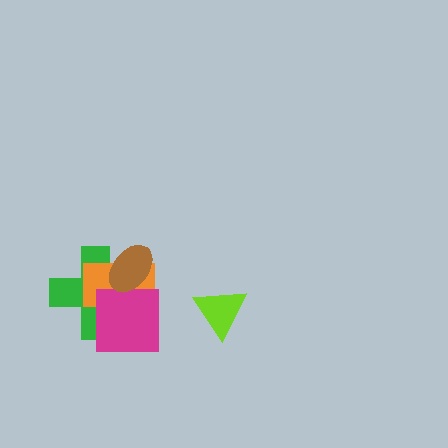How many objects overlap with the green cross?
3 objects overlap with the green cross.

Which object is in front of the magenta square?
The brown ellipse is in front of the magenta square.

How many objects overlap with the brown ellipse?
3 objects overlap with the brown ellipse.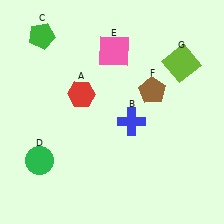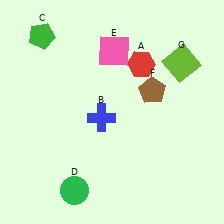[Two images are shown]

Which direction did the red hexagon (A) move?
The red hexagon (A) moved right.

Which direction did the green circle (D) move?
The green circle (D) moved right.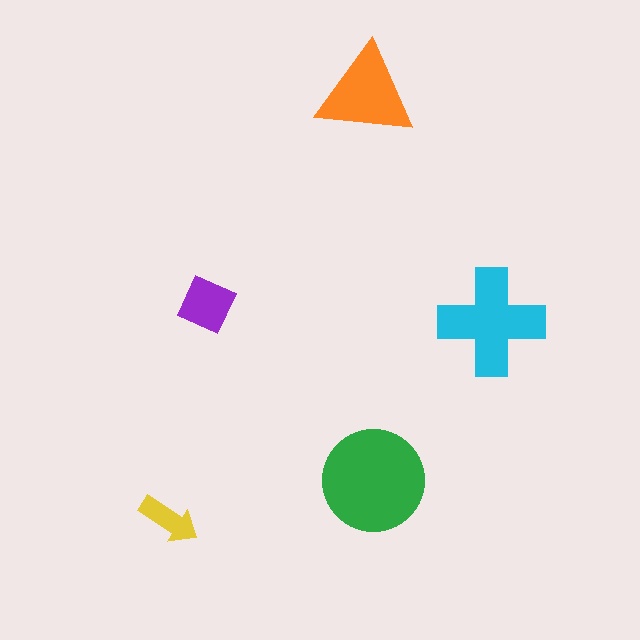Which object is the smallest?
The yellow arrow.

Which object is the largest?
The green circle.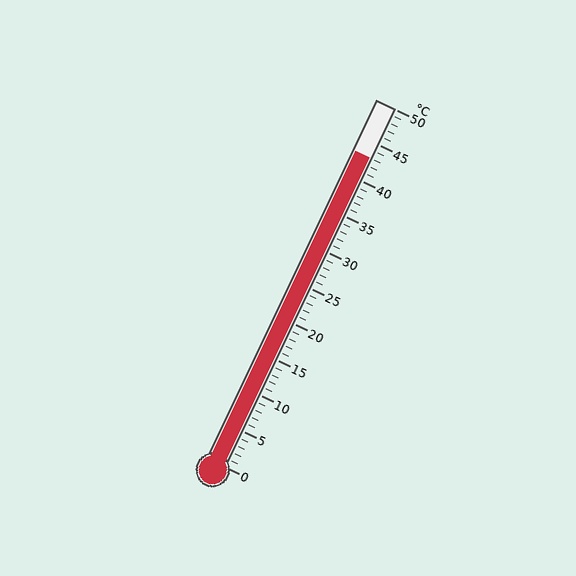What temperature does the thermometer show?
The thermometer shows approximately 43°C.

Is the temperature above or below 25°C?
The temperature is above 25°C.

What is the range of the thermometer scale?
The thermometer scale ranges from 0°C to 50°C.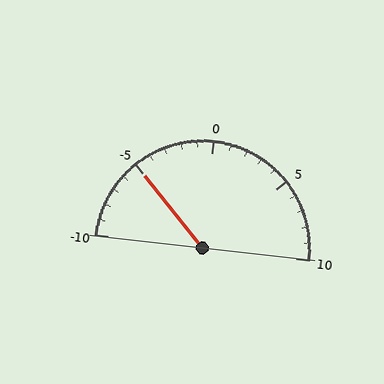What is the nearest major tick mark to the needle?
The nearest major tick mark is -5.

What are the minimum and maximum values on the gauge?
The gauge ranges from -10 to 10.